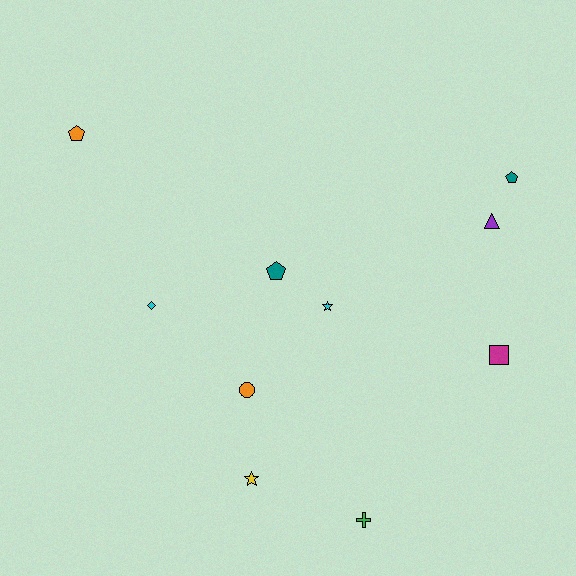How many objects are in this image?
There are 10 objects.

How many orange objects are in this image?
There are 2 orange objects.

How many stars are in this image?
There are 2 stars.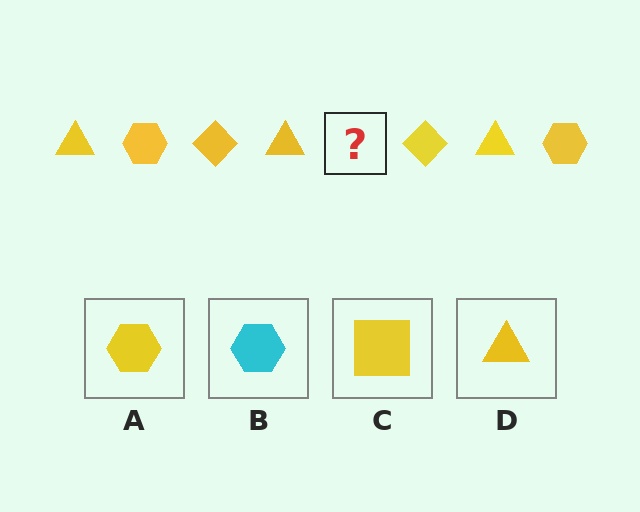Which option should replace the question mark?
Option A.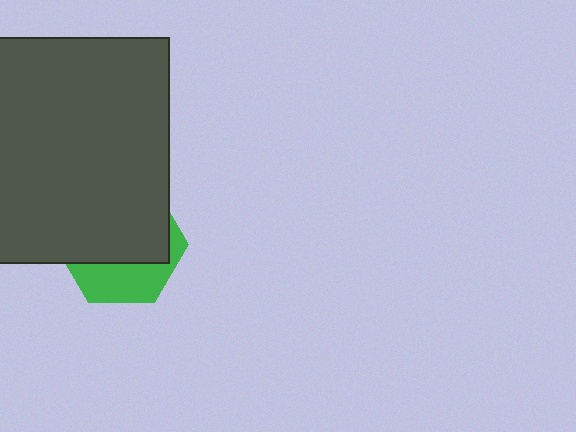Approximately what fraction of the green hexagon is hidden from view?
Roughly 65% of the green hexagon is hidden behind the dark gray square.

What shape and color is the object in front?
The object in front is a dark gray square.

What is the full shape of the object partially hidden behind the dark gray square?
The partially hidden object is a green hexagon.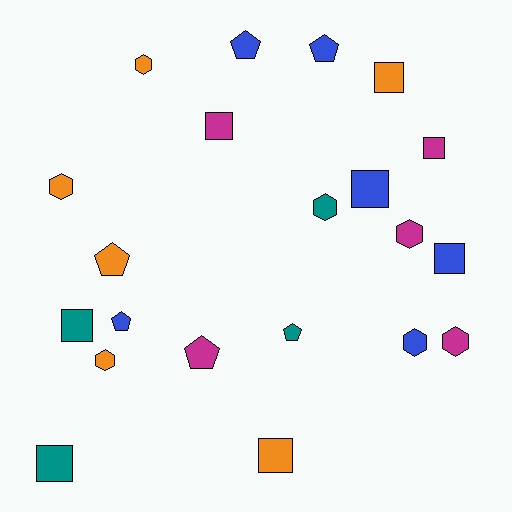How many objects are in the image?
There are 21 objects.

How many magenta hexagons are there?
There are 2 magenta hexagons.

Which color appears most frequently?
Orange, with 6 objects.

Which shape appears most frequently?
Square, with 8 objects.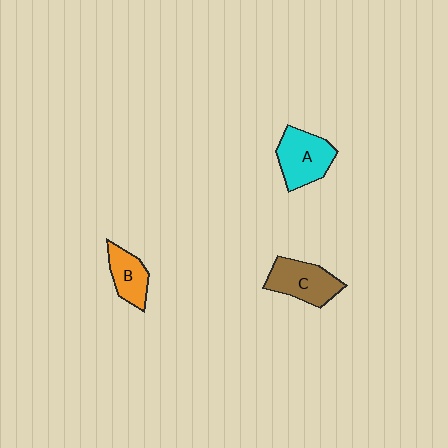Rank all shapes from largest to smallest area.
From largest to smallest: A (cyan), C (brown), B (orange).